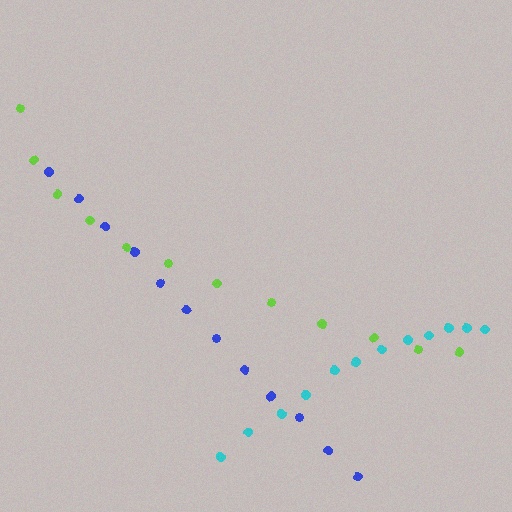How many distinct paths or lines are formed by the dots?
There are 3 distinct paths.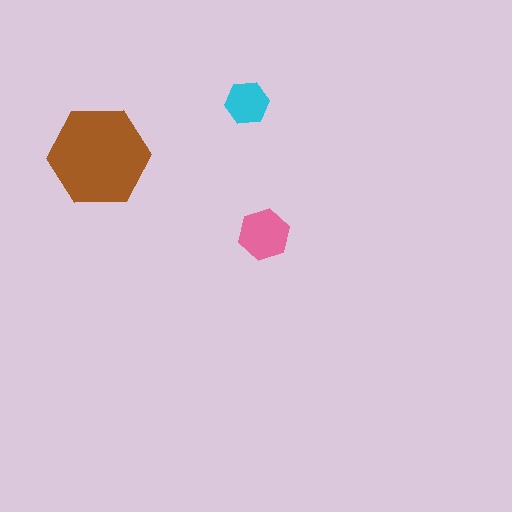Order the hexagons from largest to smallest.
the brown one, the pink one, the cyan one.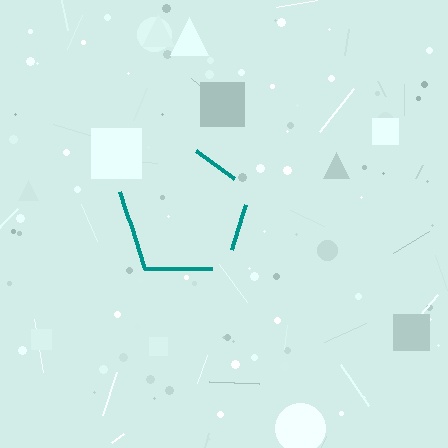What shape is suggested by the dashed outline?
The dashed outline suggests a pentagon.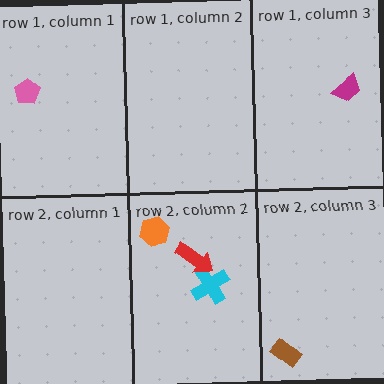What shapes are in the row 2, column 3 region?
The brown rectangle.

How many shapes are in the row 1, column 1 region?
1.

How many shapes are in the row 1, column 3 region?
1.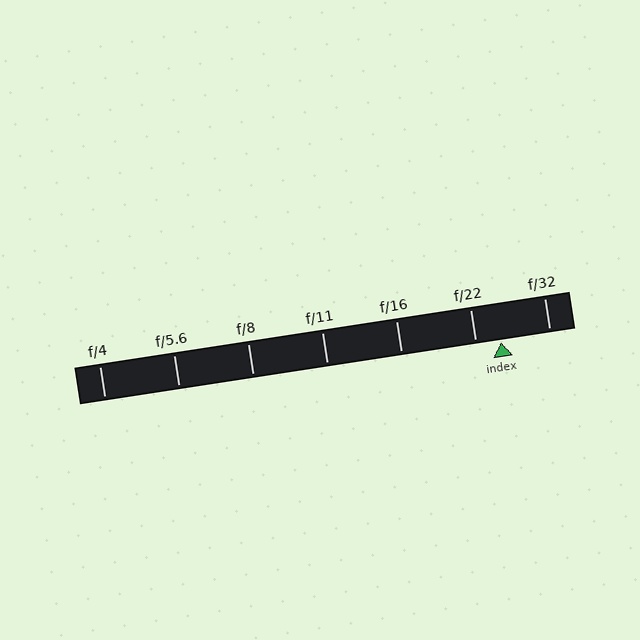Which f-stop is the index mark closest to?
The index mark is closest to f/22.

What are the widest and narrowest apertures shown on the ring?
The widest aperture shown is f/4 and the narrowest is f/32.